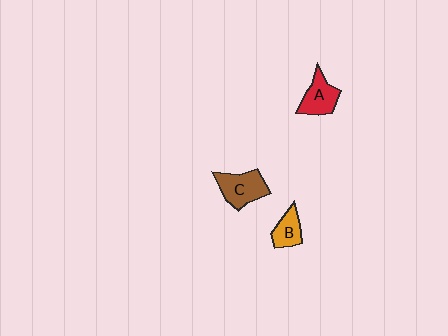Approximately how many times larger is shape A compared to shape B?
Approximately 1.3 times.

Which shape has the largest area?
Shape C (brown).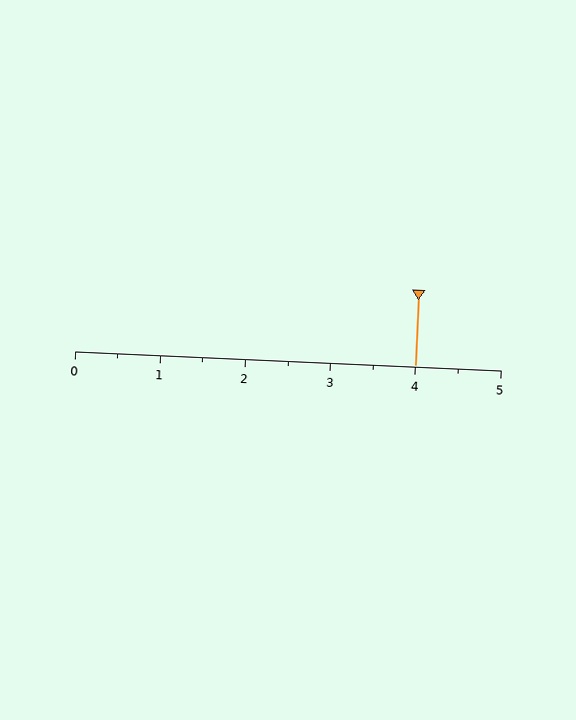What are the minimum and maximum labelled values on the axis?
The axis runs from 0 to 5.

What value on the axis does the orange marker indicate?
The marker indicates approximately 4.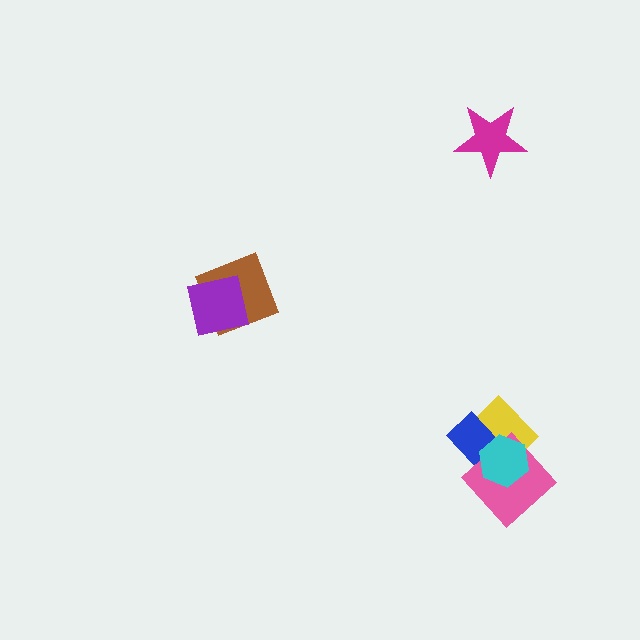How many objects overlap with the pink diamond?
3 objects overlap with the pink diamond.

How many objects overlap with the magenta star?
0 objects overlap with the magenta star.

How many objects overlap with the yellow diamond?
3 objects overlap with the yellow diamond.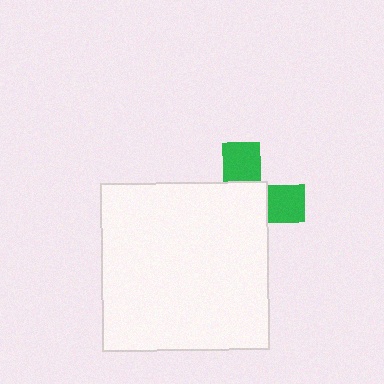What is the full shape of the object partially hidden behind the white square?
The partially hidden object is a green cross.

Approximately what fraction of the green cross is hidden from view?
Roughly 64% of the green cross is hidden behind the white square.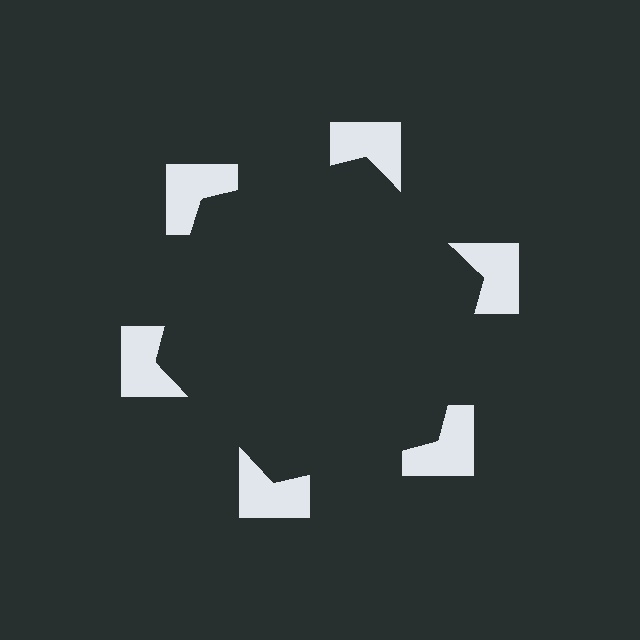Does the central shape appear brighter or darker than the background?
It typically appears slightly darker than the background, even though no actual brightness change is drawn.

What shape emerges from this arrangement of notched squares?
An illusory hexagon — its edges are inferred from the aligned wedge cuts in the notched squares, not physically drawn.